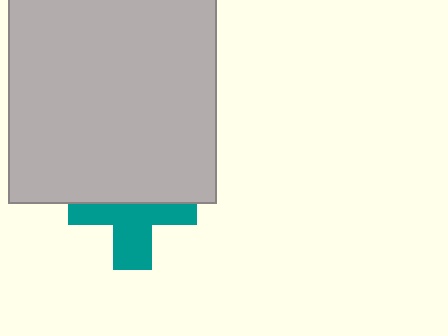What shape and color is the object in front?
The object in front is a light gray square.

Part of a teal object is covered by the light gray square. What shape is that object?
It is a cross.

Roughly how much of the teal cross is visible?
About half of it is visible (roughly 53%).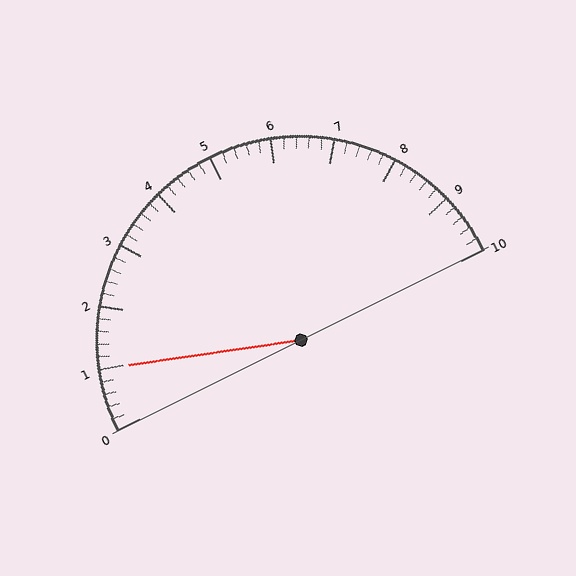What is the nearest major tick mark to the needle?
The nearest major tick mark is 1.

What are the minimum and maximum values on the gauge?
The gauge ranges from 0 to 10.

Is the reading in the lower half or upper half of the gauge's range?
The reading is in the lower half of the range (0 to 10).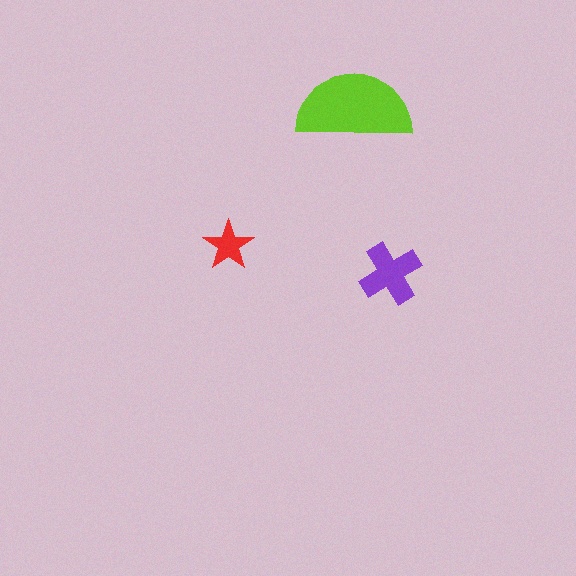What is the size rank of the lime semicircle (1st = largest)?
1st.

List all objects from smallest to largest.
The red star, the purple cross, the lime semicircle.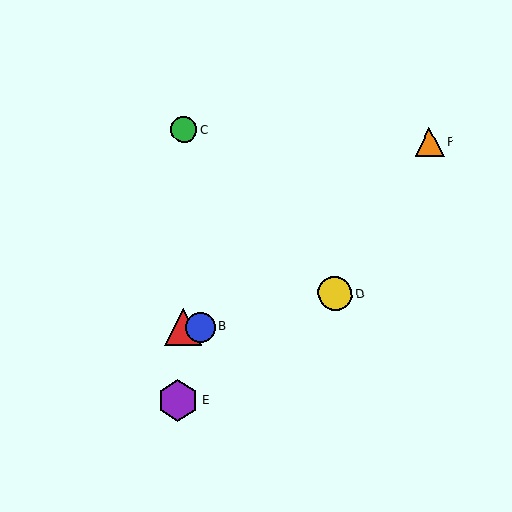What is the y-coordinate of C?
Object C is at y≈129.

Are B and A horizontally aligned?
Yes, both are at y≈327.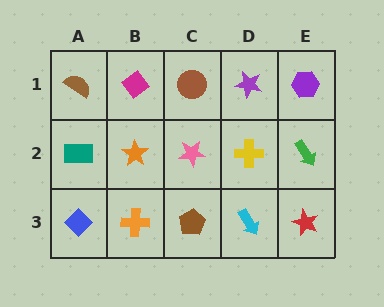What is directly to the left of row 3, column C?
An orange cross.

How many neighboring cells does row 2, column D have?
4.